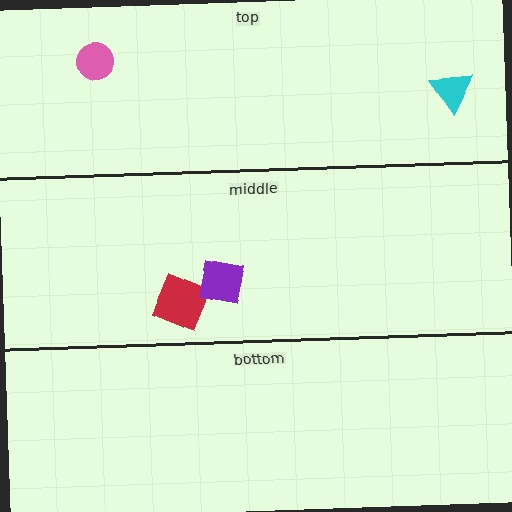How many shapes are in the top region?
2.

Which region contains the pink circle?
The top region.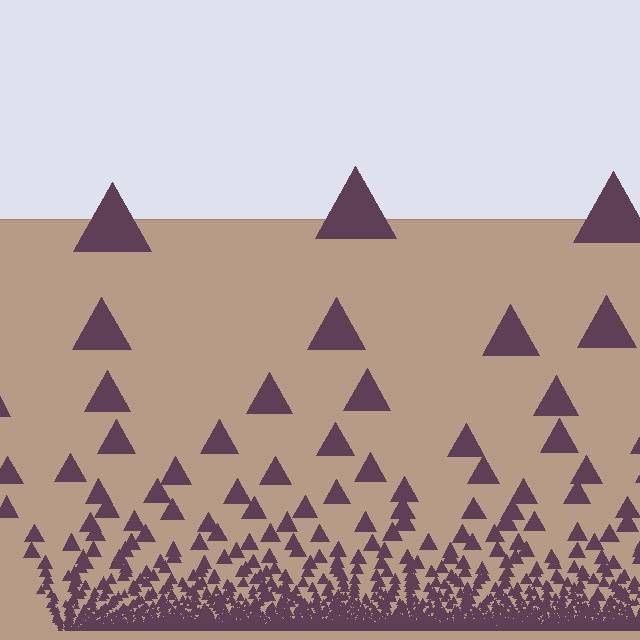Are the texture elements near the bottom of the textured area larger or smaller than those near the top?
Smaller. The gradient is inverted — elements near the bottom are smaller and denser.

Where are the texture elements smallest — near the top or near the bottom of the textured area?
Near the bottom.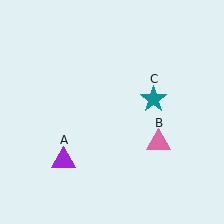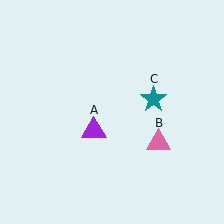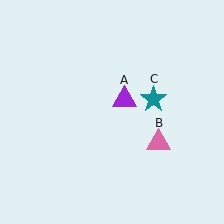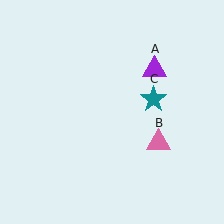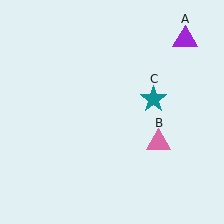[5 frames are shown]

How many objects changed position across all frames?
1 object changed position: purple triangle (object A).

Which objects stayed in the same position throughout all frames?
Pink triangle (object B) and teal star (object C) remained stationary.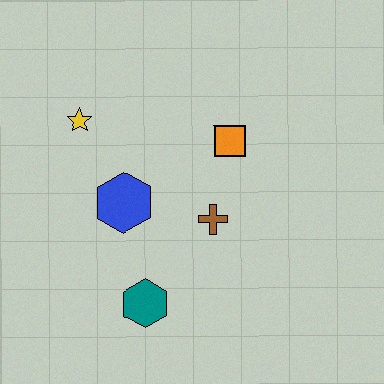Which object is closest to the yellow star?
The blue hexagon is closest to the yellow star.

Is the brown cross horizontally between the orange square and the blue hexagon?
Yes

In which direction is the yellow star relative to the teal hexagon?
The yellow star is above the teal hexagon.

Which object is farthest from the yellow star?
The teal hexagon is farthest from the yellow star.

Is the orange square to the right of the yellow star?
Yes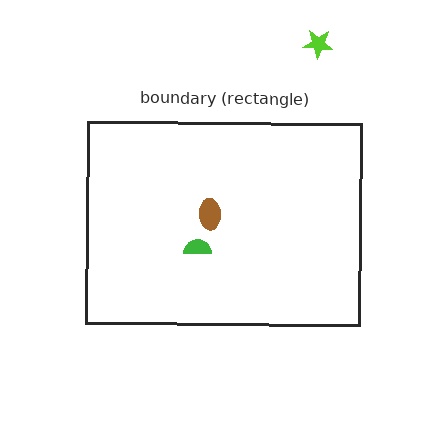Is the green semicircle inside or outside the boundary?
Inside.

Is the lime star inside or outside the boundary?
Outside.